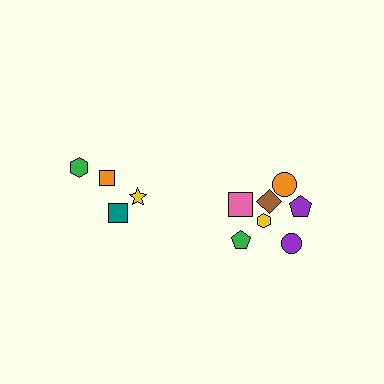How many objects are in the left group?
There are 4 objects.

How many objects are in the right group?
There are 7 objects.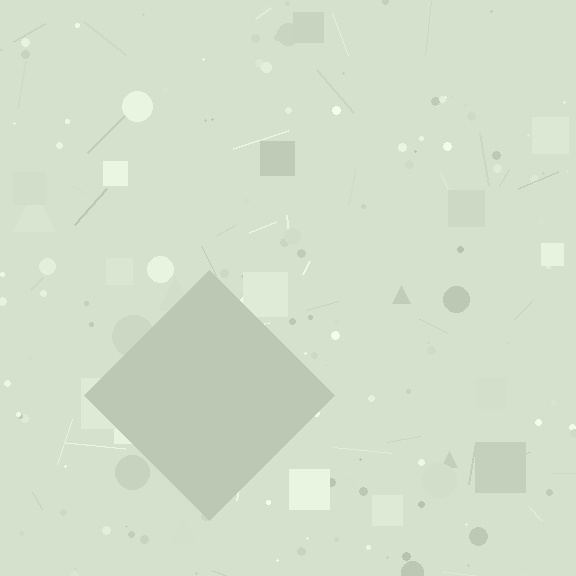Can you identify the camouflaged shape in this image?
The camouflaged shape is a diamond.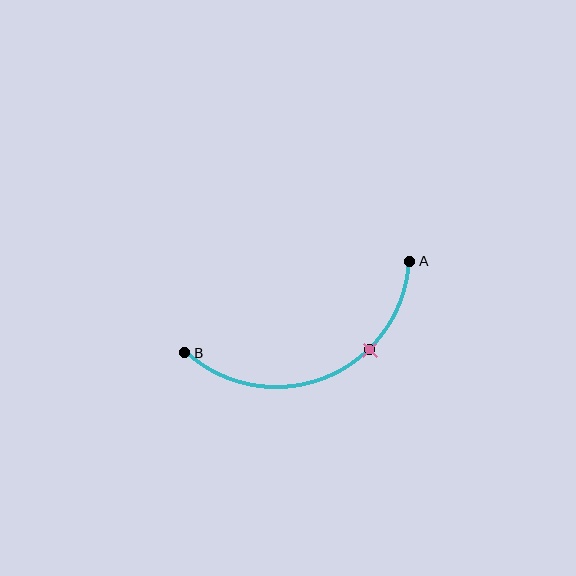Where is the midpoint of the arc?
The arc midpoint is the point on the curve farthest from the straight line joining A and B. It sits below that line.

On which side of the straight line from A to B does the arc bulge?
The arc bulges below the straight line connecting A and B.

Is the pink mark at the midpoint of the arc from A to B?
No. The pink mark lies on the arc but is closer to endpoint A. The arc midpoint would be at the point on the curve equidistant along the arc from both A and B.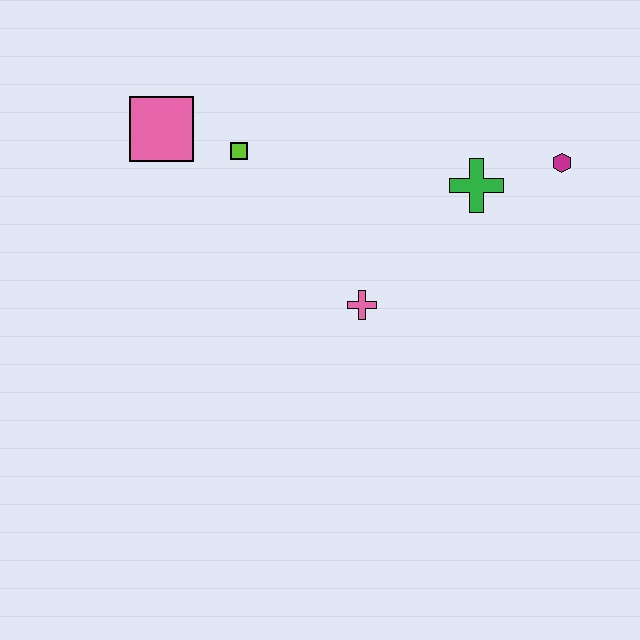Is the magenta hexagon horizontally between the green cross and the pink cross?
No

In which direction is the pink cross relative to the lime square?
The pink cross is below the lime square.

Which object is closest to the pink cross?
The green cross is closest to the pink cross.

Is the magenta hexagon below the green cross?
No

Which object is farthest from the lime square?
The magenta hexagon is farthest from the lime square.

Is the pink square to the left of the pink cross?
Yes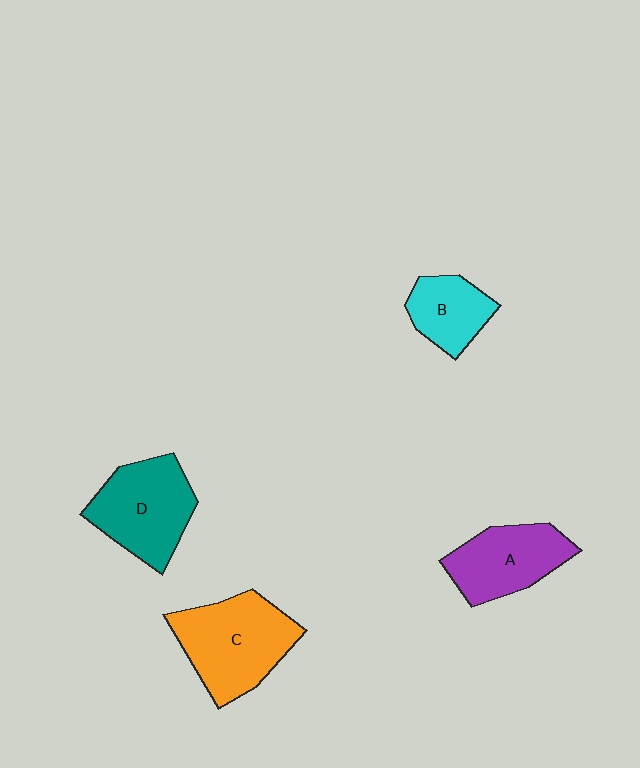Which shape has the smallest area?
Shape B (cyan).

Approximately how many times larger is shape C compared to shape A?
Approximately 1.3 times.